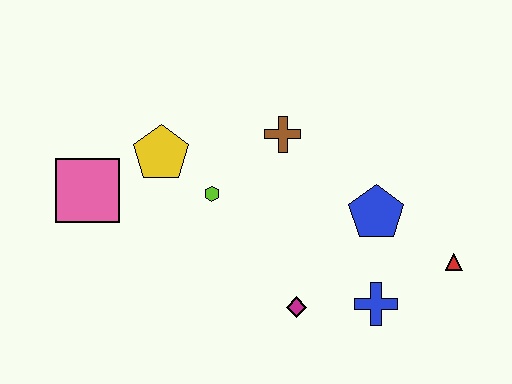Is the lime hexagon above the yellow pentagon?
No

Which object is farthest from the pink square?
The red triangle is farthest from the pink square.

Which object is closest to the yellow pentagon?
The lime hexagon is closest to the yellow pentagon.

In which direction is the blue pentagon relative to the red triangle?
The blue pentagon is to the left of the red triangle.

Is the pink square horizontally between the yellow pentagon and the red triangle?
No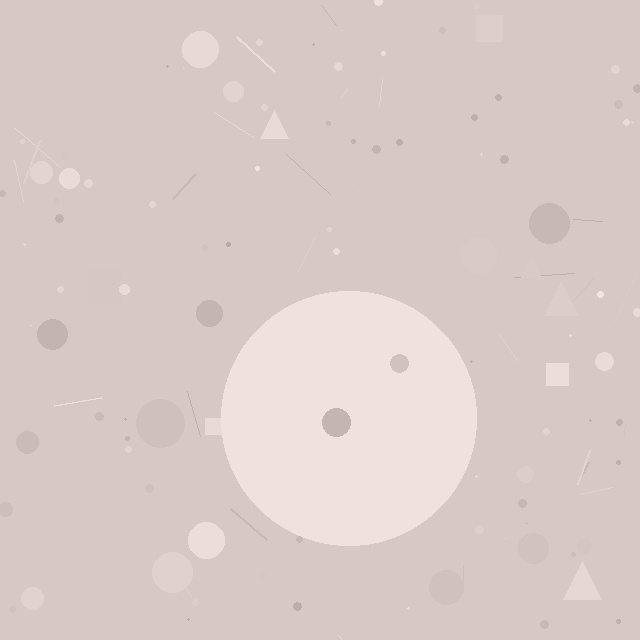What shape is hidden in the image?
A circle is hidden in the image.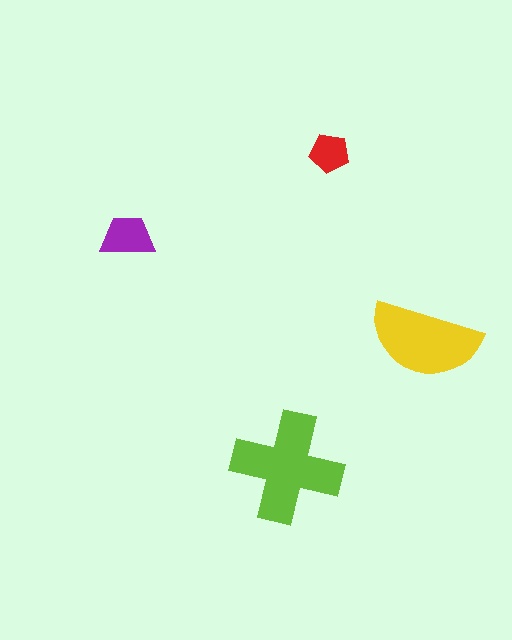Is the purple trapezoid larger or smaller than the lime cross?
Smaller.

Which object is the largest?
The lime cross.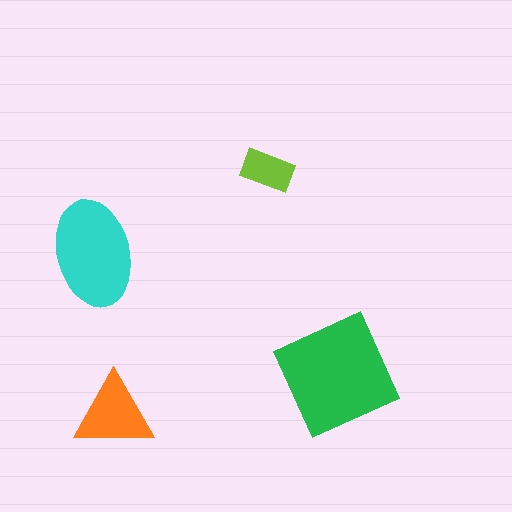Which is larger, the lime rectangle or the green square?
The green square.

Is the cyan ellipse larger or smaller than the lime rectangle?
Larger.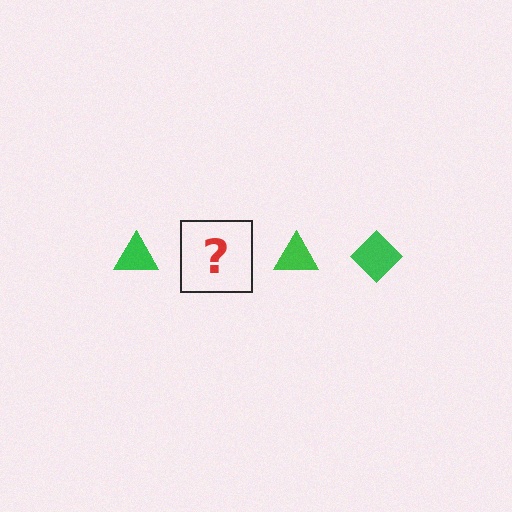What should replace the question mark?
The question mark should be replaced with a green diamond.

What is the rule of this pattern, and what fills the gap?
The rule is that the pattern cycles through triangle, diamond shapes in green. The gap should be filled with a green diamond.